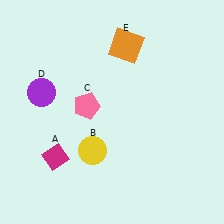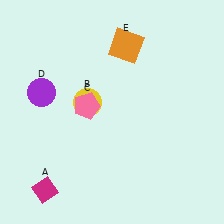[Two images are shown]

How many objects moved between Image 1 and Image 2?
2 objects moved between the two images.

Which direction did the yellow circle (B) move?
The yellow circle (B) moved up.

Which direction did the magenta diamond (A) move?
The magenta diamond (A) moved down.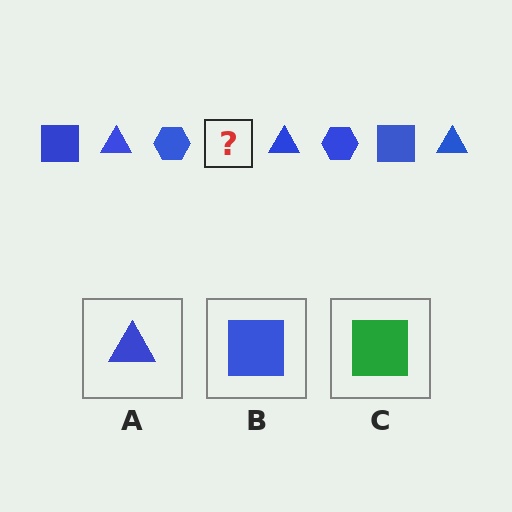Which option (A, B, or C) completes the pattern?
B.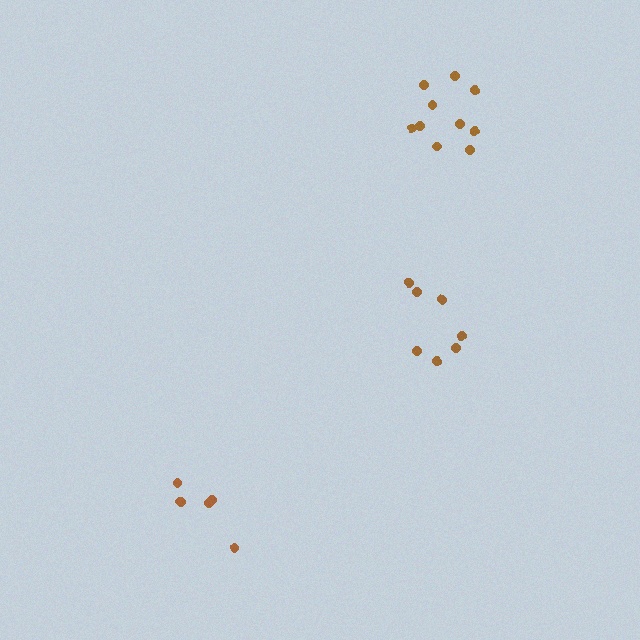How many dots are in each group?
Group 1: 10 dots, Group 2: 7 dots, Group 3: 6 dots (23 total).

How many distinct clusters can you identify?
There are 3 distinct clusters.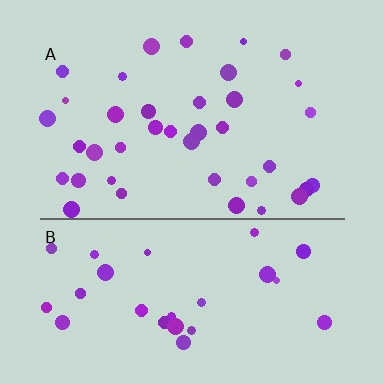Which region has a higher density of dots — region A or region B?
A (the top).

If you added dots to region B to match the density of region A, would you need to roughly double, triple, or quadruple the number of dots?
Approximately double.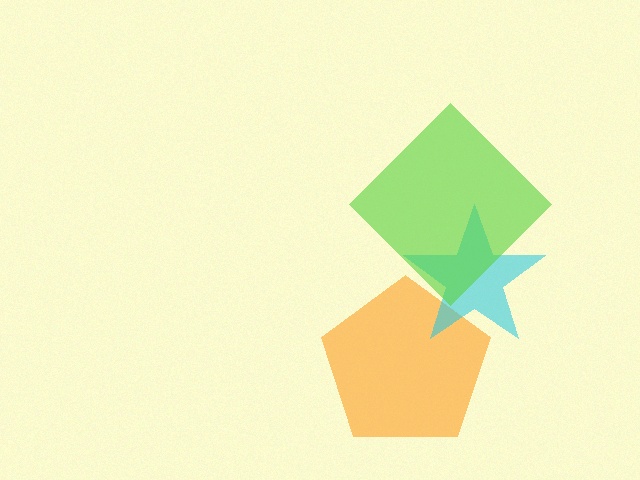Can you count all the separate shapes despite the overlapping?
Yes, there are 3 separate shapes.